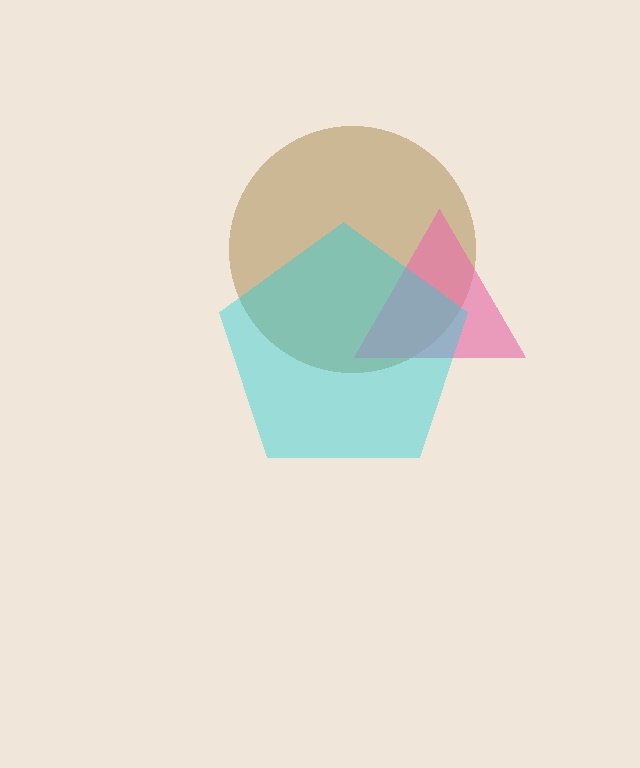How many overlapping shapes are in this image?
There are 3 overlapping shapes in the image.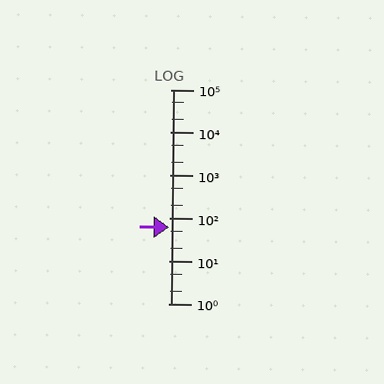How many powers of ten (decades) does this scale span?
The scale spans 5 decades, from 1 to 100000.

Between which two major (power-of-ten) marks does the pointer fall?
The pointer is between 10 and 100.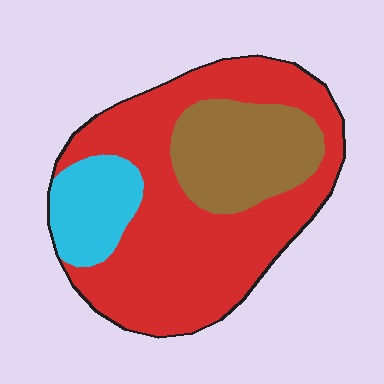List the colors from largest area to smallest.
From largest to smallest: red, brown, cyan.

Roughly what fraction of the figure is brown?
Brown covers around 25% of the figure.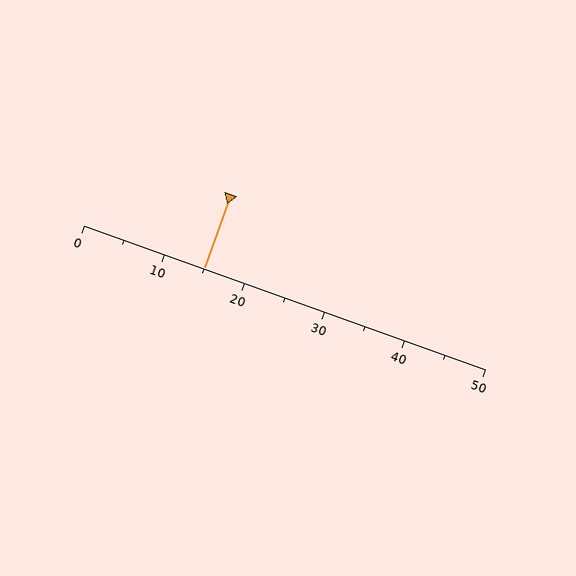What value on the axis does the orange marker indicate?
The marker indicates approximately 15.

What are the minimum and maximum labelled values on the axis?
The axis runs from 0 to 50.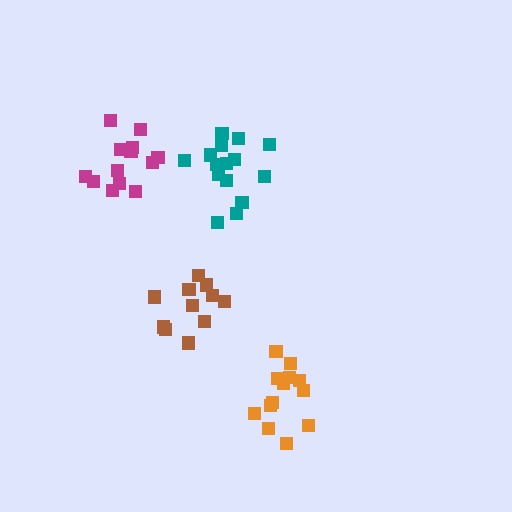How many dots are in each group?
Group 1: 15 dots, Group 2: 11 dots, Group 3: 13 dots, Group 4: 13 dots (52 total).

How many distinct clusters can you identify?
There are 4 distinct clusters.